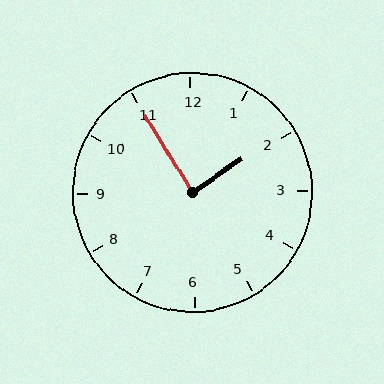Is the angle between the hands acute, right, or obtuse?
It is right.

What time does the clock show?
1:55.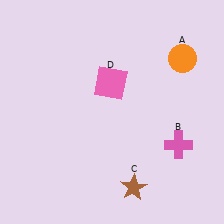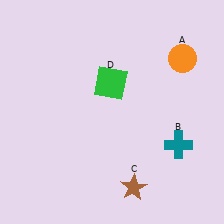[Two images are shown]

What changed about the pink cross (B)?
In Image 1, B is pink. In Image 2, it changed to teal.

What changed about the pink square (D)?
In Image 1, D is pink. In Image 2, it changed to green.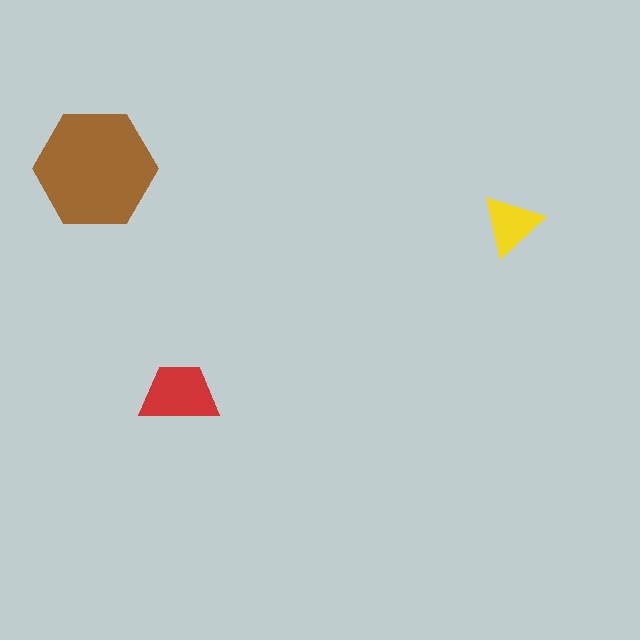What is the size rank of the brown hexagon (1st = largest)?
1st.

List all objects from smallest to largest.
The yellow triangle, the red trapezoid, the brown hexagon.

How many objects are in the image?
There are 3 objects in the image.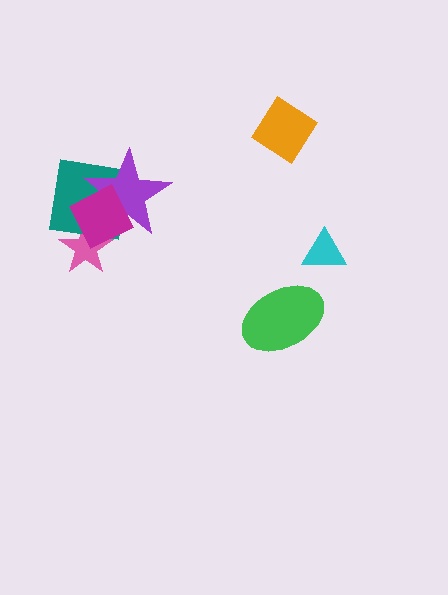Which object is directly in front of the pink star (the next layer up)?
The teal square is directly in front of the pink star.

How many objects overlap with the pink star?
3 objects overlap with the pink star.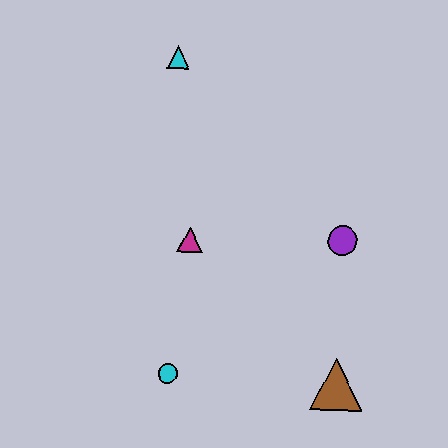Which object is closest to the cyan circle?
The magenta triangle is closest to the cyan circle.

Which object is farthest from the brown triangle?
The cyan triangle is farthest from the brown triangle.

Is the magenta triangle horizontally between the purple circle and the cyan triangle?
Yes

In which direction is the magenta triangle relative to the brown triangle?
The magenta triangle is to the left of the brown triangle.